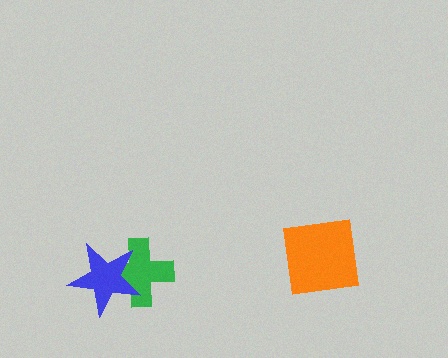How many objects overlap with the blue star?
1 object overlaps with the blue star.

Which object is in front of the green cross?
The blue star is in front of the green cross.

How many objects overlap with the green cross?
1 object overlaps with the green cross.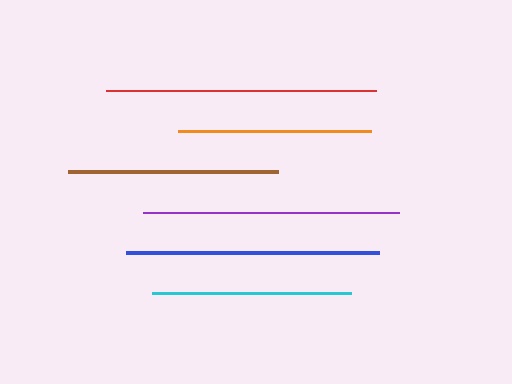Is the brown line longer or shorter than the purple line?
The purple line is longer than the brown line.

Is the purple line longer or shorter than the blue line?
The purple line is longer than the blue line.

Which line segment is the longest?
The red line is the longest at approximately 270 pixels.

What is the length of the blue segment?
The blue segment is approximately 252 pixels long.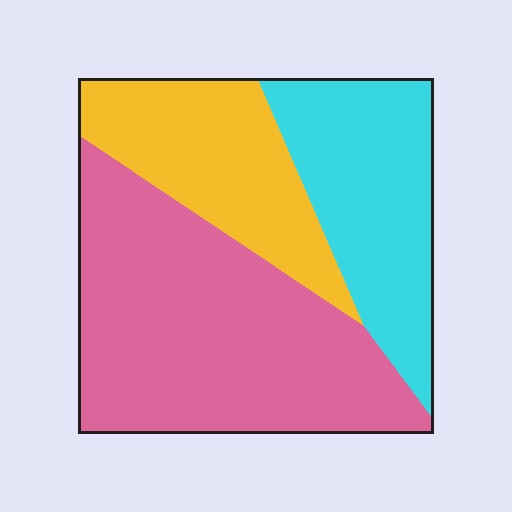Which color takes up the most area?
Pink, at roughly 50%.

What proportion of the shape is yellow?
Yellow covers about 25% of the shape.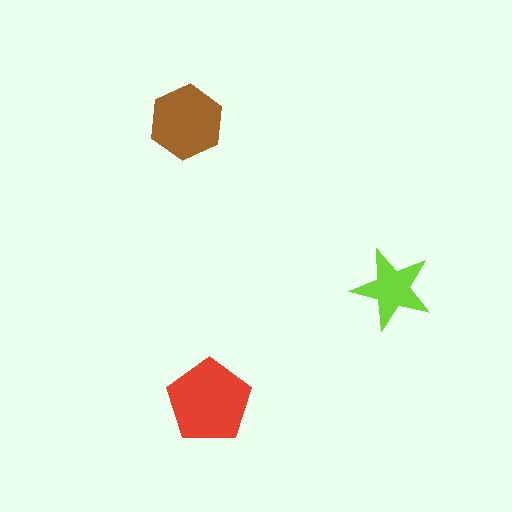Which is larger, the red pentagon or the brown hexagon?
The red pentagon.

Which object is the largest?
The red pentagon.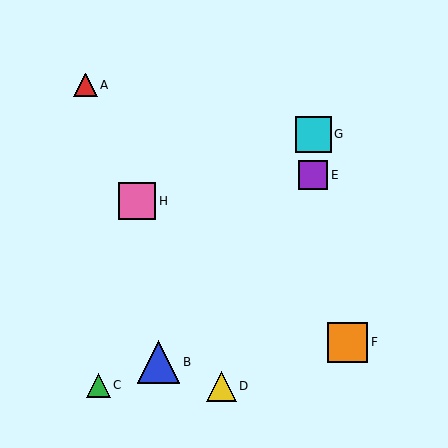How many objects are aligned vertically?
2 objects (E, G) are aligned vertically.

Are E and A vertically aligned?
No, E is at x≈313 and A is at x≈86.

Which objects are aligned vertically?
Objects E, G are aligned vertically.